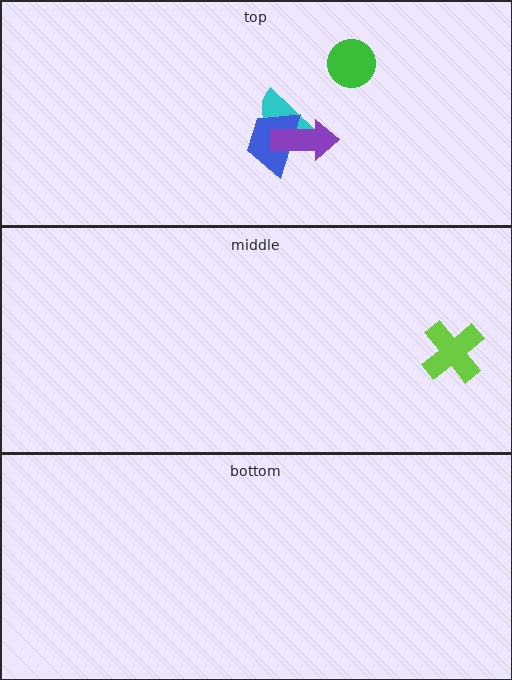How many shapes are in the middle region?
1.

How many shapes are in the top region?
4.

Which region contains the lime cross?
The middle region.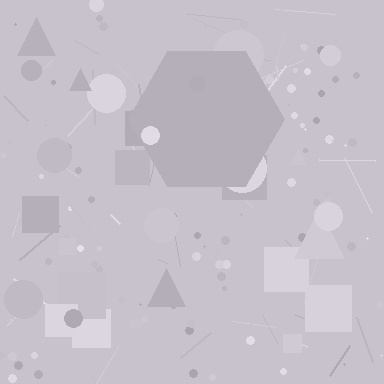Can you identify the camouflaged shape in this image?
The camouflaged shape is a hexagon.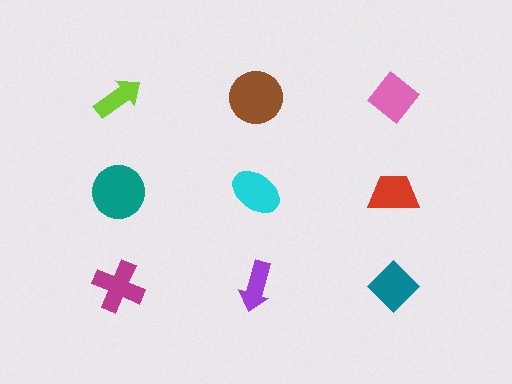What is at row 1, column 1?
A lime arrow.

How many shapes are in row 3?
3 shapes.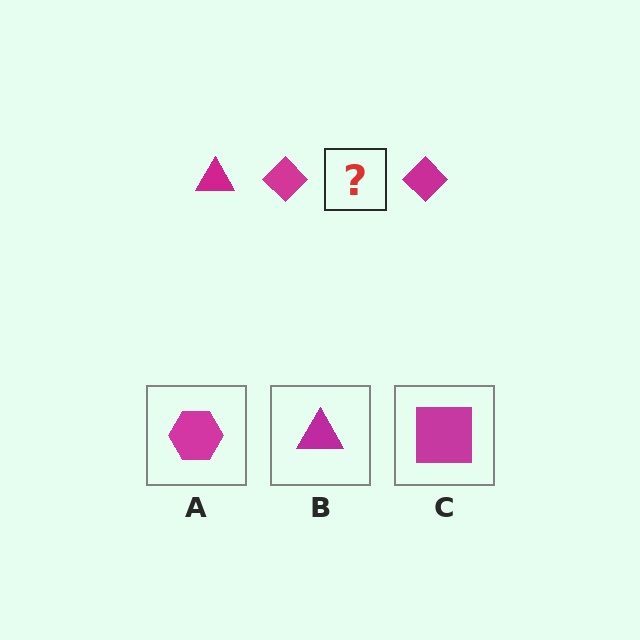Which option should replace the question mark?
Option B.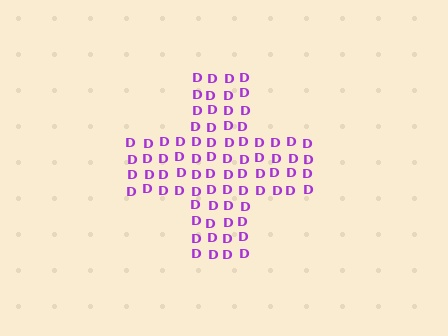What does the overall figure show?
The overall figure shows a cross.